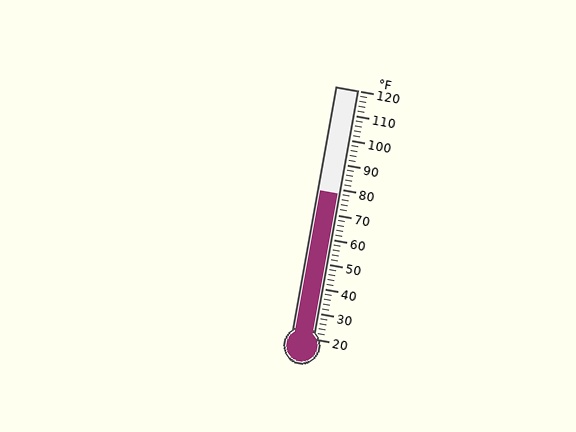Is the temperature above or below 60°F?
The temperature is above 60°F.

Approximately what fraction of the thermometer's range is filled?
The thermometer is filled to approximately 60% of its range.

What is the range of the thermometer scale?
The thermometer scale ranges from 20°F to 120°F.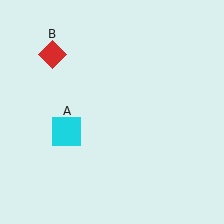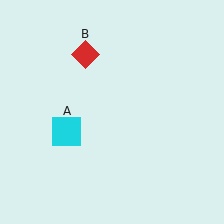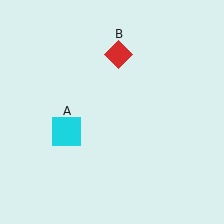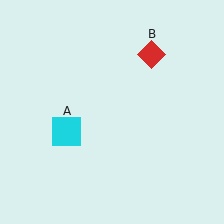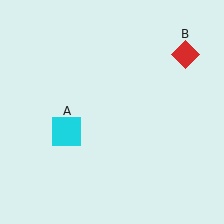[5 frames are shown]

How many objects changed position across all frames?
1 object changed position: red diamond (object B).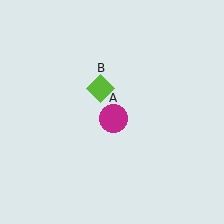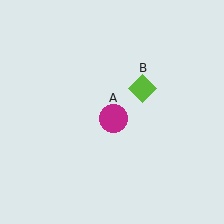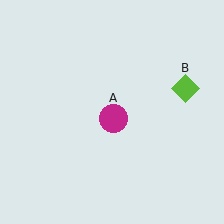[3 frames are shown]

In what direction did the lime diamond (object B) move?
The lime diamond (object B) moved right.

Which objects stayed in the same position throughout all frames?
Magenta circle (object A) remained stationary.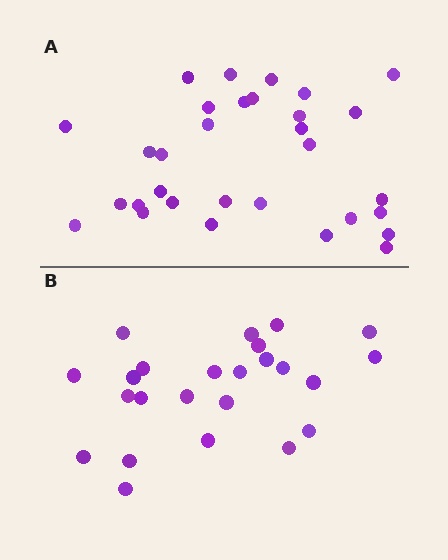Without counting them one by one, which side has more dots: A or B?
Region A (the top region) has more dots.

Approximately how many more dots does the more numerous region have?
Region A has roughly 8 or so more dots than region B.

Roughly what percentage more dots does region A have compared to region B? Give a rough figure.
About 30% more.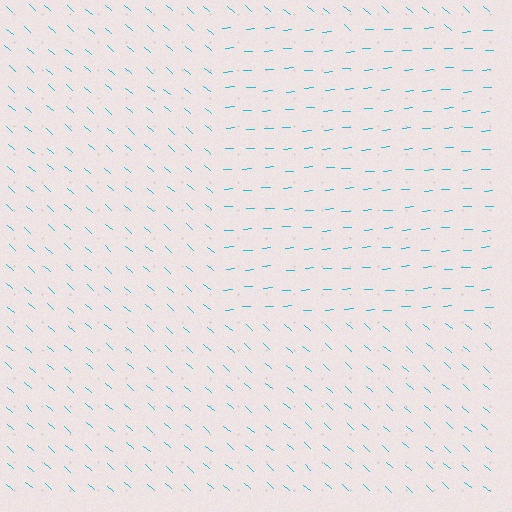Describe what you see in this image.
The image is filled with small cyan line segments. A rectangle region in the image has lines oriented differently from the surrounding lines, creating a visible texture boundary.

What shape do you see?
I see a rectangle.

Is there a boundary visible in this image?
Yes, there is a texture boundary formed by a change in line orientation.